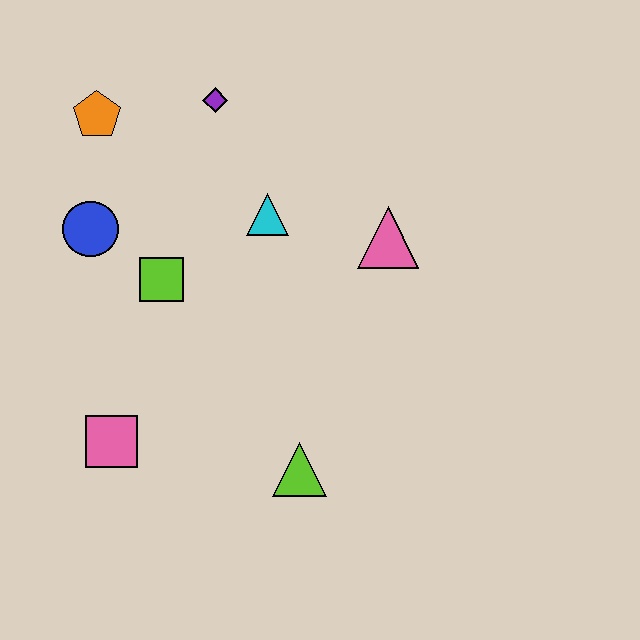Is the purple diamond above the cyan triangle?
Yes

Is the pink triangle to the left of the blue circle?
No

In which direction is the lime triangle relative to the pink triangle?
The lime triangle is below the pink triangle.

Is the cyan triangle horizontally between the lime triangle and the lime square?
Yes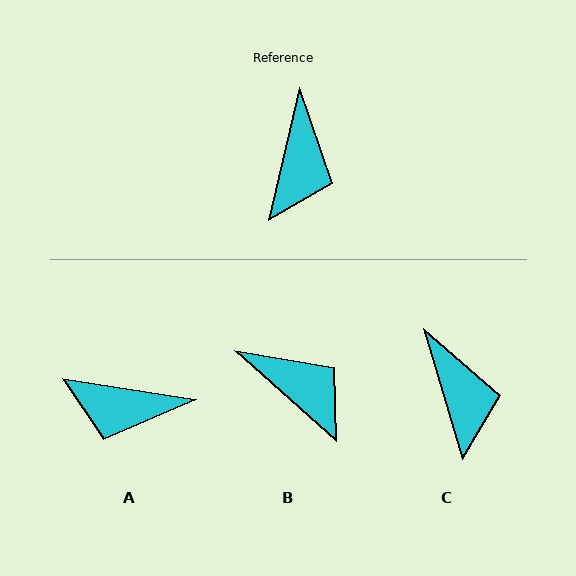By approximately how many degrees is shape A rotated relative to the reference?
Approximately 85 degrees clockwise.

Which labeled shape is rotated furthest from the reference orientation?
A, about 85 degrees away.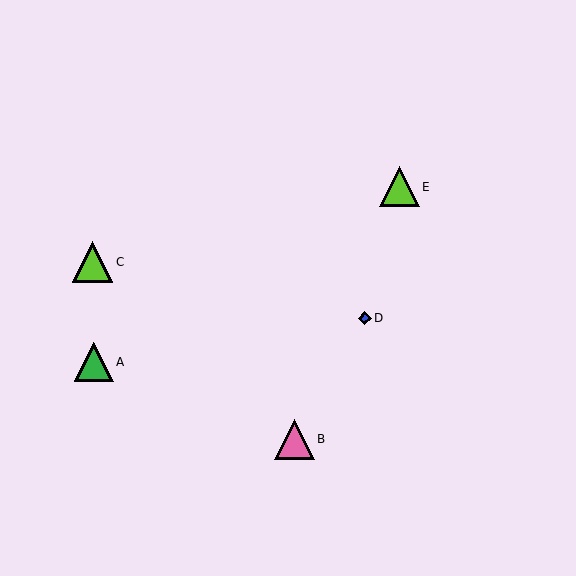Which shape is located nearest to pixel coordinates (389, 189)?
The lime triangle (labeled E) at (399, 187) is nearest to that location.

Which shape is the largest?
The lime triangle (labeled C) is the largest.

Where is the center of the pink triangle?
The center of the pink triangle is at (294, 439).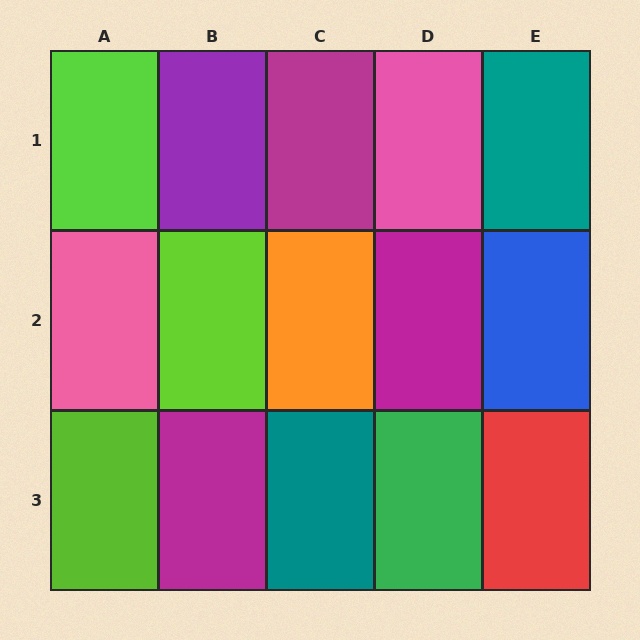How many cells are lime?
3 cells are lime.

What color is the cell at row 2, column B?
Lime.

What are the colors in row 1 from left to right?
Lime, purple, magenta, pink, teal.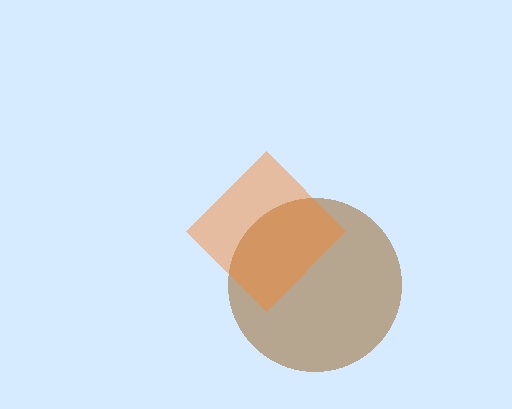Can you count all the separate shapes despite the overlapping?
Yes, there are 2 separate shapes.